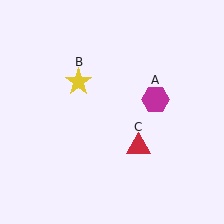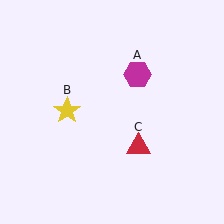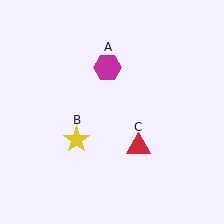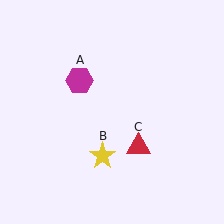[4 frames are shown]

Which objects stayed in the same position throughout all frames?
Red triangle (object C) remained stationary.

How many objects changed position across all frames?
2 objects changed position: magenta hexagon (object A), yellow star (object B).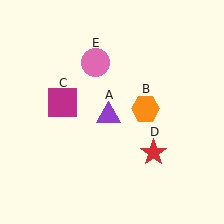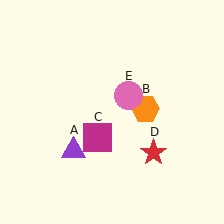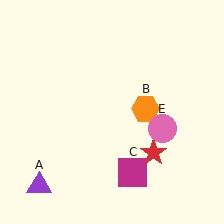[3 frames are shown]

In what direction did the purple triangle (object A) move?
The purple triangle (object A) moved down and to the left.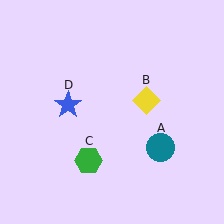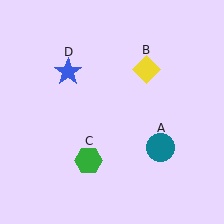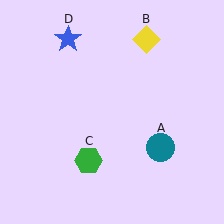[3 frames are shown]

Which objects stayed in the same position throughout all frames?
Teal circle (object A) and green hexagon (object C) remained stationary.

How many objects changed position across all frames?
2 objects changed position: yellow diamond (object B), blue star (object D).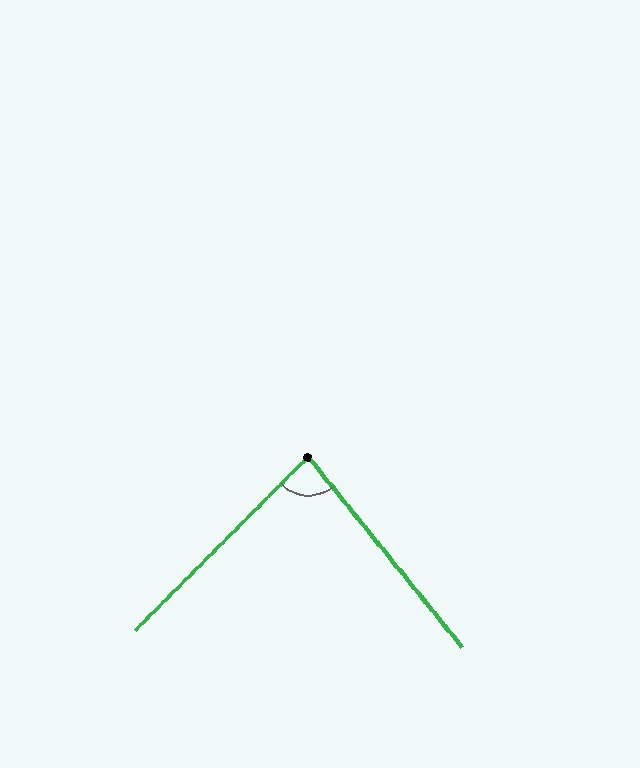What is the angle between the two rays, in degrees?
Approximately 84 degrees.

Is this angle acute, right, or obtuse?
It is acute.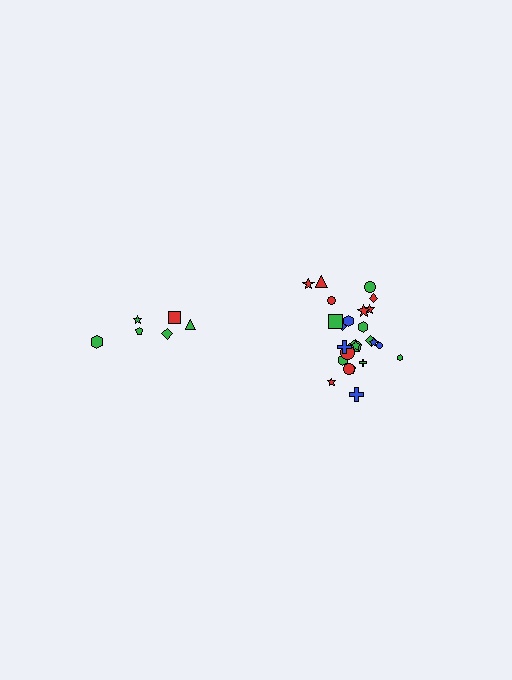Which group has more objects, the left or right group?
The right group.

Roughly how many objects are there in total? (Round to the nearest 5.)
Roughly 30 objects in total.